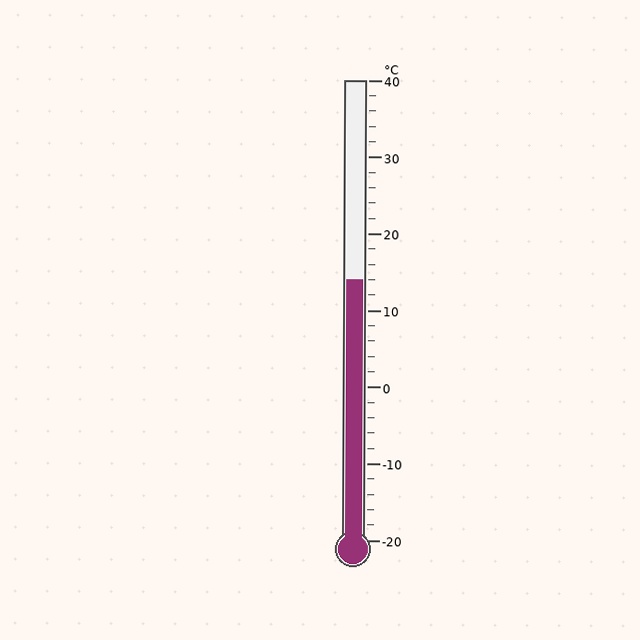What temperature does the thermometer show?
The thermometer shows approximately 14°C.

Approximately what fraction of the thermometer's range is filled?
The thermometer is filled to approximately 55% of its range.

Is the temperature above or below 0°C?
The temperature is above 0°C.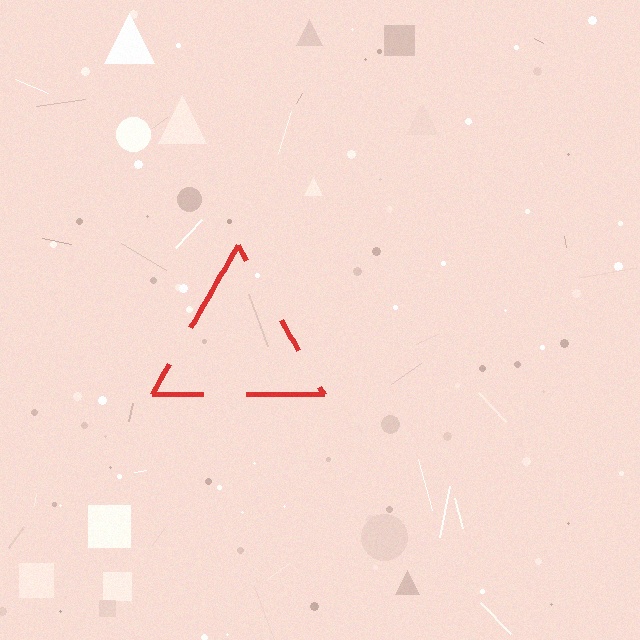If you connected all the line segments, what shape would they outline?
They would outline a triangle.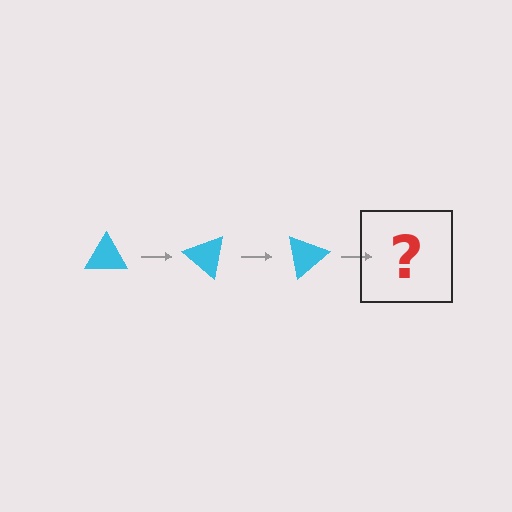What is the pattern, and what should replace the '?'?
The pattern is that the triangle rotates 40 degrees each step. The '?' should be a cyan triangle rotated 120 degrees.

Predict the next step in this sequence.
The next step is a cyan triangle rotated 120 degrees.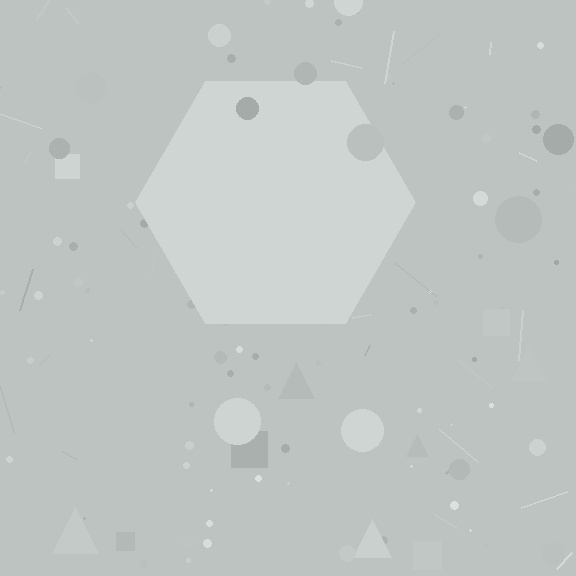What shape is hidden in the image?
A hexagon is hidden in the image.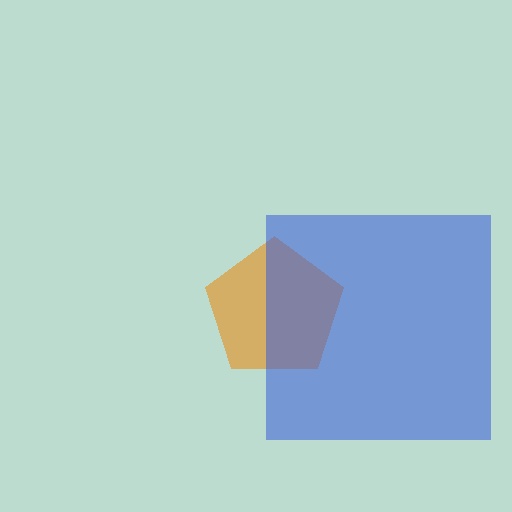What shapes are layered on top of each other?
The layered shapes are: an orange pentagon, a blue square.